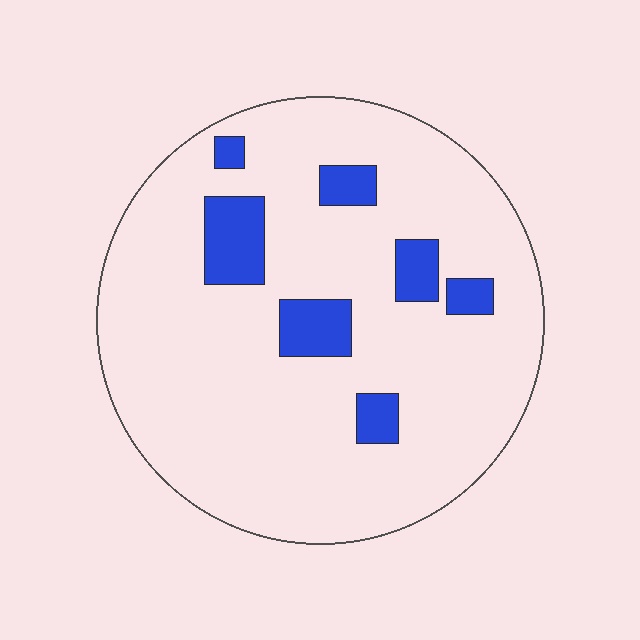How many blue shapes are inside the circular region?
7.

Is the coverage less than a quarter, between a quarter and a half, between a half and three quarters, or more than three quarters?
Less than a quarter.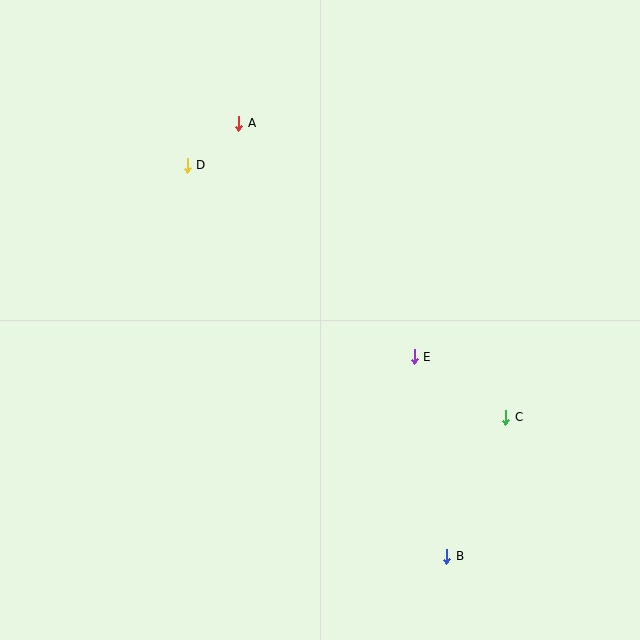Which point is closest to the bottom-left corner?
Point B is closest to the bottom-left corner.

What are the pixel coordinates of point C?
Point C is at (506, 417).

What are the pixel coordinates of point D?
Point D is at (187, 165).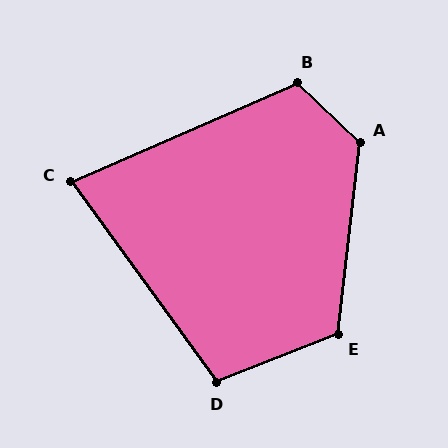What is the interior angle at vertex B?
Approximately 113 degrees (obtuse).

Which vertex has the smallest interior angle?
C, at approximately 78 degrees.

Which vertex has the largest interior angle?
A, at approximately 127 degrees.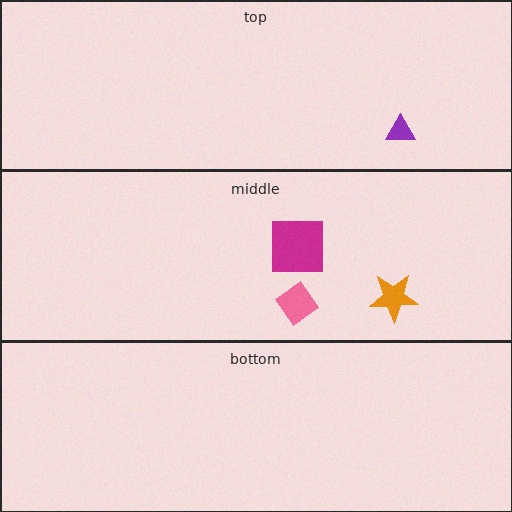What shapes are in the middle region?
The orange star, the magenta square, the pink diamond.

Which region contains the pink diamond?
The middle region.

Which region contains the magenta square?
The middle region.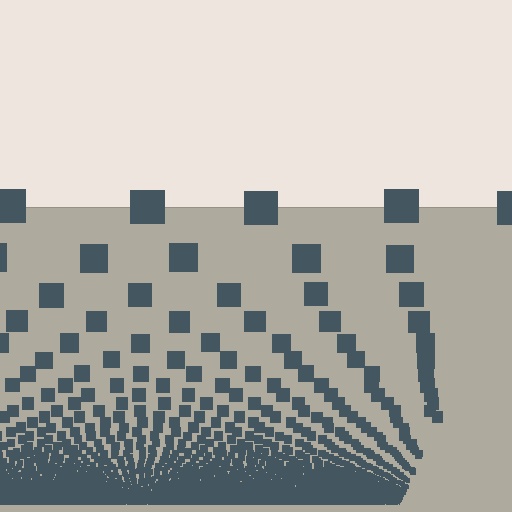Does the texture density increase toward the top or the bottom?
Density increases toward the bottom.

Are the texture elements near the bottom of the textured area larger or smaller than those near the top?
Smaller. The gradient is inverted — elements near the bottom are smaller and denser.